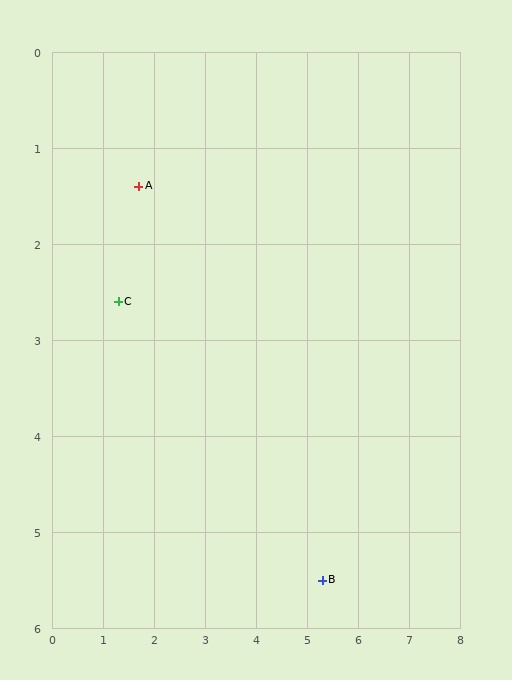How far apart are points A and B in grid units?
Points A and B are about 5.5 grid units apart.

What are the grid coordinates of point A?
Point A is at approximately (1.7, 1.4).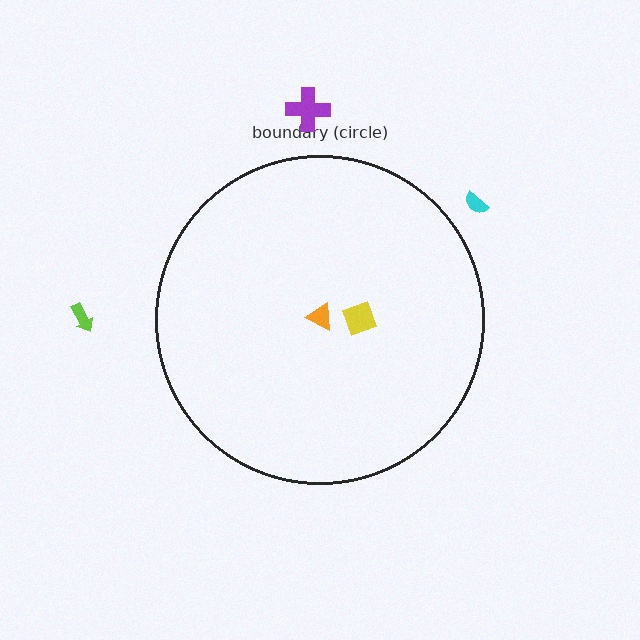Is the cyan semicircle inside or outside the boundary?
Outside.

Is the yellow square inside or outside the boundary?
Inside.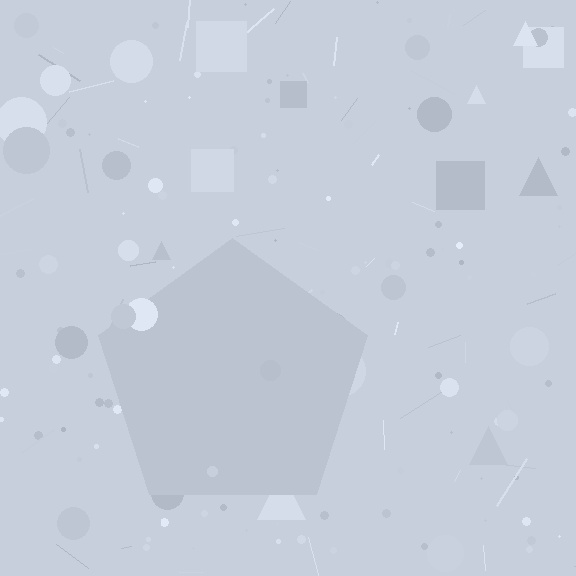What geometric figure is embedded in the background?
A pentagon is embedded in the background.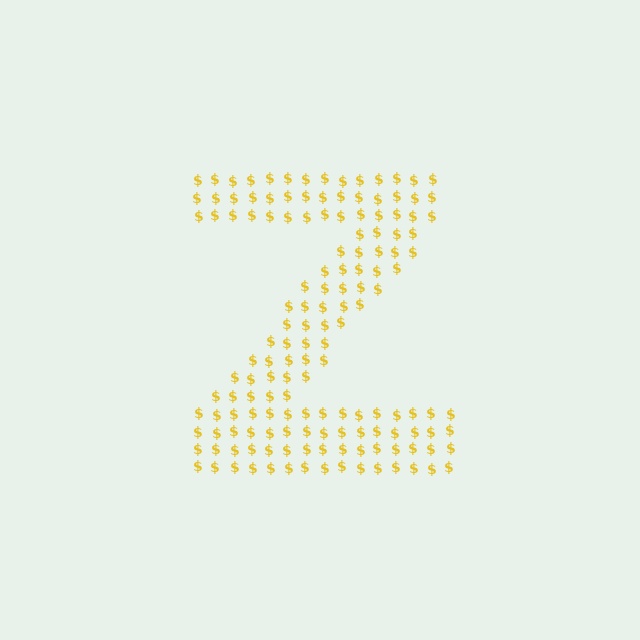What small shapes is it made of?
It is made of small dollar signs.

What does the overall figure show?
The overall figure shows the letter Z.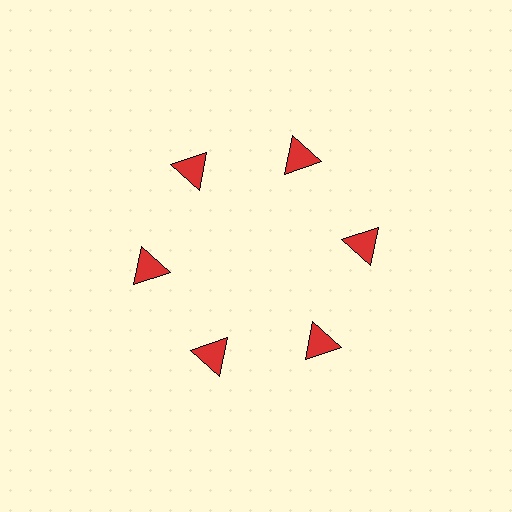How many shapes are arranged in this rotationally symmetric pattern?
There are 6 shapes, arranged in 6 groups of 1.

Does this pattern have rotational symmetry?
Yes, this pattern has 6-fold rotational symmetry. It looks the same after rotating 60 degrees around the center.